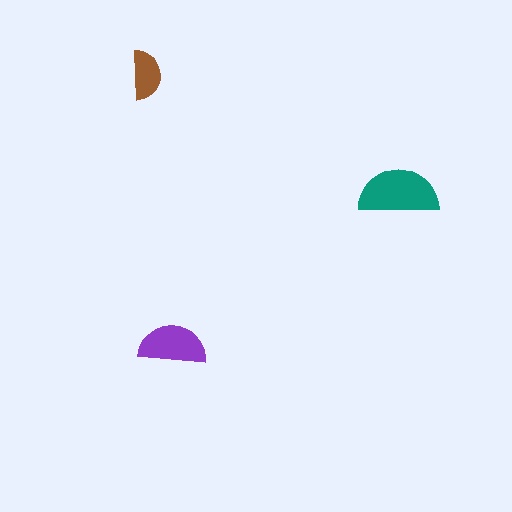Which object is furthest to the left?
The brown semicircle is leftmost.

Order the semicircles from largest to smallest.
the teal one, the purple one, the brown one.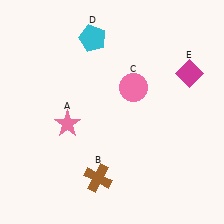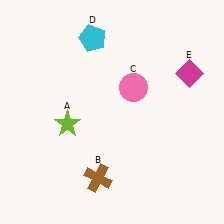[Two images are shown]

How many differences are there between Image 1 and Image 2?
There is 1 difference between the two images.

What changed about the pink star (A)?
In Image 1, A is pink. In Image 2, it changed to lime.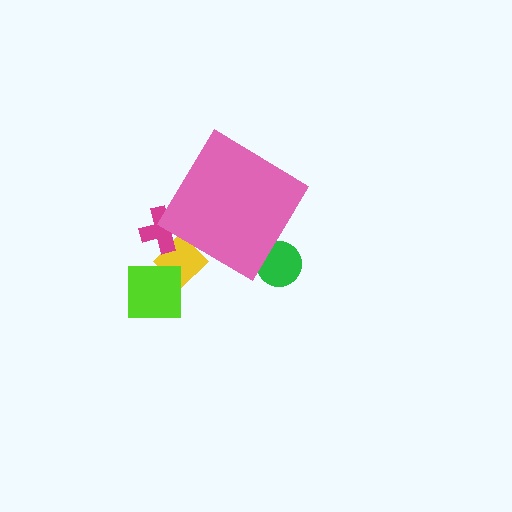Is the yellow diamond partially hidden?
Yes, the yellow diamond is partially hidden behind the pink diamond.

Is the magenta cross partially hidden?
Yes, the magenta cross is partially hidden behind the pink diamond.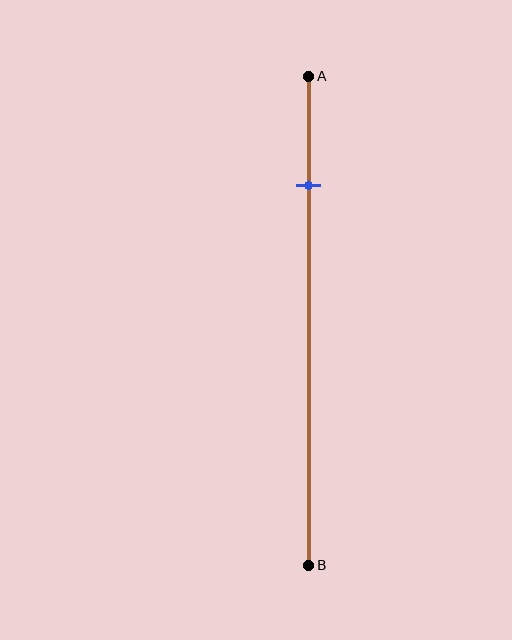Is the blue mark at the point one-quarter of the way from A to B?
Yes, the mark is approximately at the one-quarter point.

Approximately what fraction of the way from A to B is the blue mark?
The blue mark is approximately 20% of the way from A to B.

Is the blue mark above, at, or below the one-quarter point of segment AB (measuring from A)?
The blue mark is approximately at the one-quarter point of segment AB.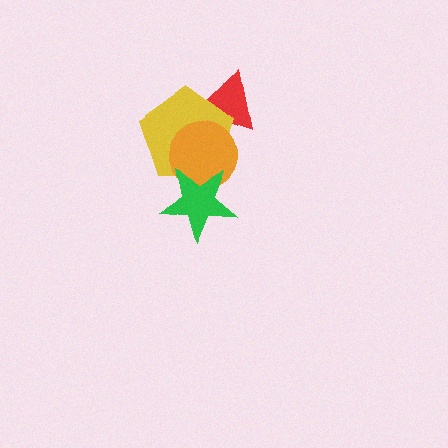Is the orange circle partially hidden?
Yes, it is partially covered by another shape.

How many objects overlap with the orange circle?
3 objects overlap with the orange circle.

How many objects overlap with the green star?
2 objects overlap with the green star.